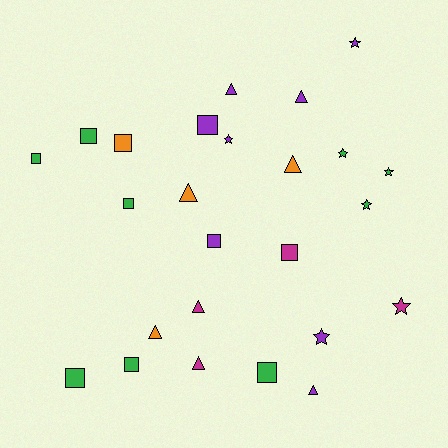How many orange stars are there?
There are no orange stars.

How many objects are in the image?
There are 25 objects.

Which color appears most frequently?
Green, with 9 objects.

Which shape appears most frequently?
Square, with 10 objects.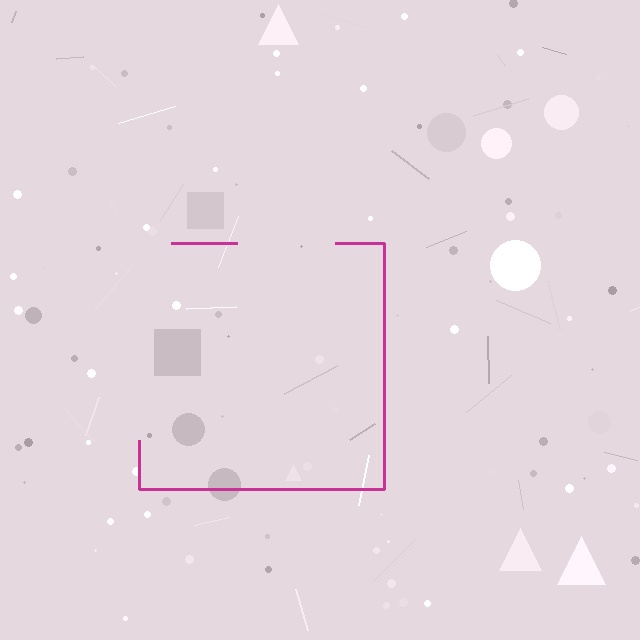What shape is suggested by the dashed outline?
The dashed outline suggests a square.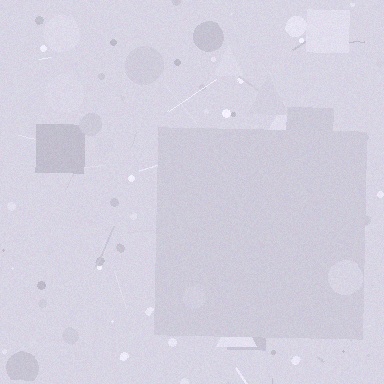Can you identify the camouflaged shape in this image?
The camouflaged shape is a square.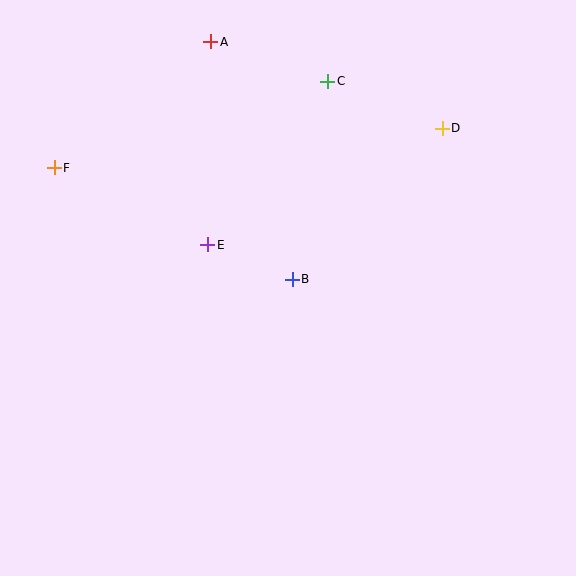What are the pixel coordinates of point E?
Point E is at (208, 245).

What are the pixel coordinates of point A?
Point A is at (211, 42).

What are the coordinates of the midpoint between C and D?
The midpoint between C and D is at (385, 105).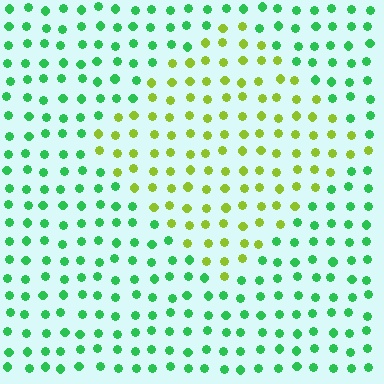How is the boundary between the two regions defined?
The boundary is defined purely by a slight shift in hue (about 54 degrees). Spacing, size, and orientation are identical on both sides.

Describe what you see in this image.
The image is filled with small green elements in a uniform arrangement. A diamond-shaped region is visible where the elements are tinted to a slightly different hue, forming a subtle color boundary.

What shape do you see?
I see a diamond.